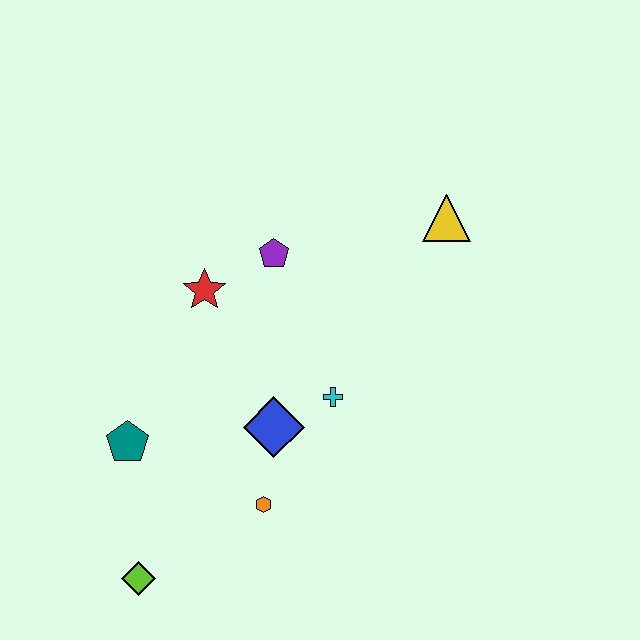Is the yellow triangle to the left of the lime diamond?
No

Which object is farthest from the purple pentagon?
The lime diamond is farthest from the purple pentagon.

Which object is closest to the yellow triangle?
The purple pentagon is closest to the yellow triangle.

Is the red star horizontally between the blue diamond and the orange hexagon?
No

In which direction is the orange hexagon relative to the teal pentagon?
The orange hexagon is to the right of the teal pentagon.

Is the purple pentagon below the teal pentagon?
No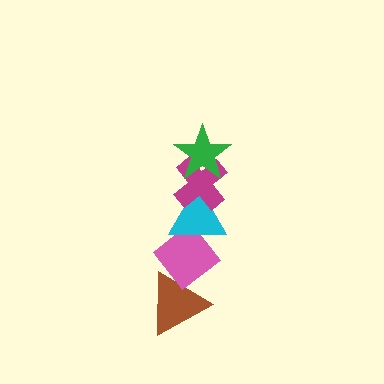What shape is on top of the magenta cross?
The green star is on top of the magenta cross.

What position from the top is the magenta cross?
The magenta cross is 2nd from the top.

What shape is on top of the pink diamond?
The cyan triangle is on top of the pink diamond.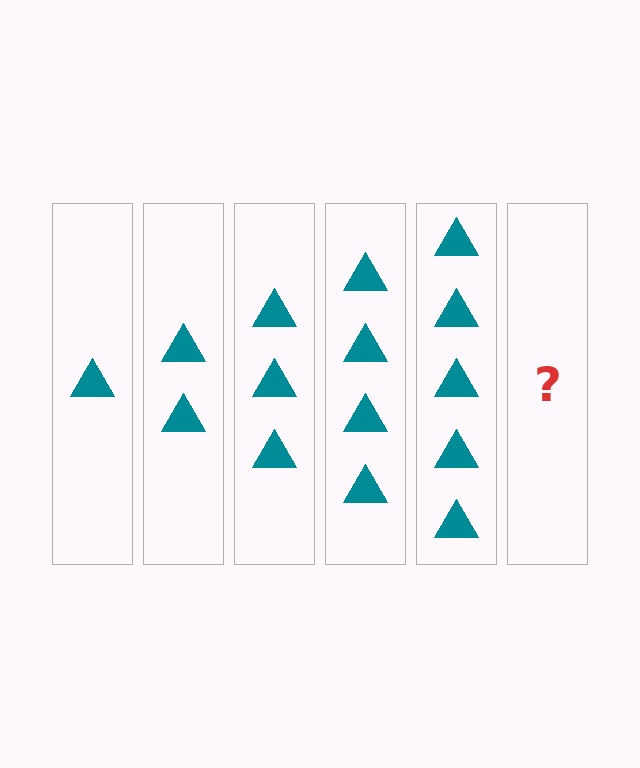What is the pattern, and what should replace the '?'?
The pattern is that each step adds one more triangle. The '?' should be 6 triangles.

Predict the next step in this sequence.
The next step is 6 triangles.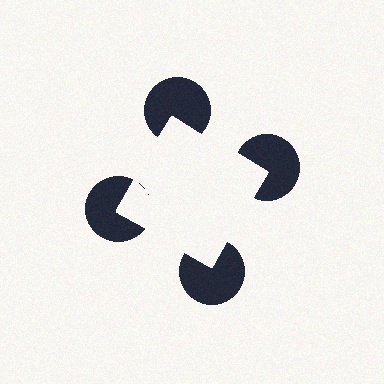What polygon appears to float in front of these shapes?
An illusory square — its edges are inferred from the aligned wedge cuts in the pac-man discs, not physically drawn.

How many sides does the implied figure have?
4 sides.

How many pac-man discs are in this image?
There are 4 — one at each vertex of the illusory square.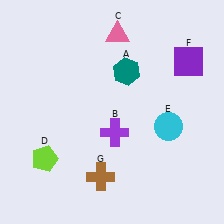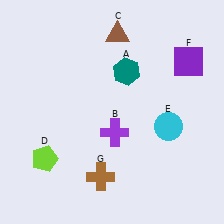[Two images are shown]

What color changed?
The triangle (C) changed from pink in Image 1 to brown in Image 2.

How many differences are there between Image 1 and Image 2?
There is 1 difference between the two images.